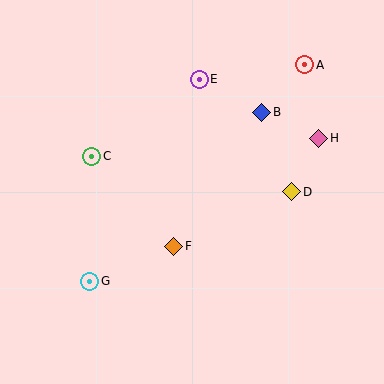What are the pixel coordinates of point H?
Point H is at (319, 138).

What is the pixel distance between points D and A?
The distance between D and A is 128 pixels.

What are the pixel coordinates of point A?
Point A is at (305, 65).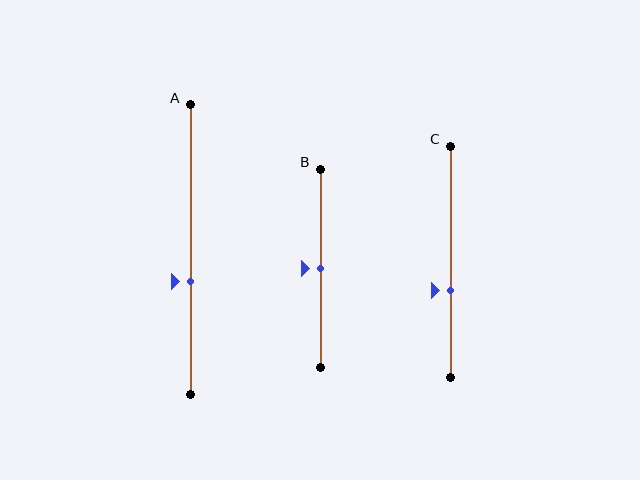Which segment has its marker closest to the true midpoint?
Segment B has its marker closest to the true midpoint.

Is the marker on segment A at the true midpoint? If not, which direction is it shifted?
No, the marker on segment A is shifted downward by about 11% of the segment length.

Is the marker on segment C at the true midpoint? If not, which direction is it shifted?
No, the marker on segment C is shifted downward by about 13% of the segment length.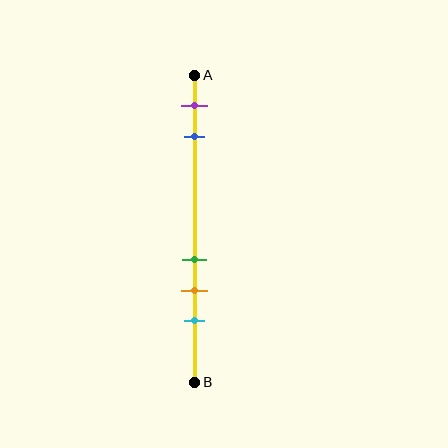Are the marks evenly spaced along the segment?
No, the marks are not evenly spaced.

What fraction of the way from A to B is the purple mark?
The purple mark is approximately 10% (0.1) of the way from A to B.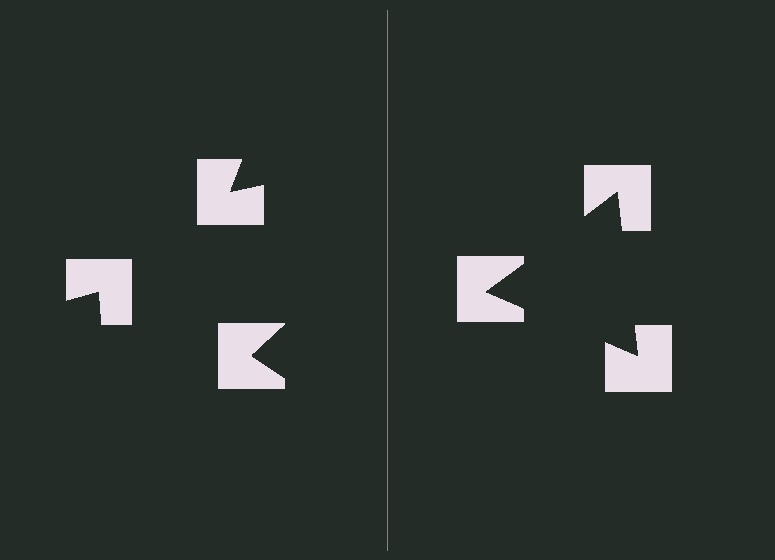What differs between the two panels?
The notched squares are positioned identically on both sides; only the wedge orientations differ. On the right they align to a triangle; on the left they are misaligned.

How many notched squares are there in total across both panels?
6 — 3 on each side.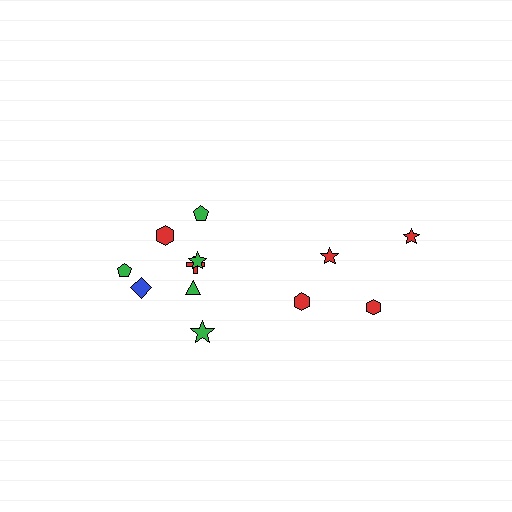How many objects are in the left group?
There are 8 objects.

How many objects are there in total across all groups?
There are 12 objects.